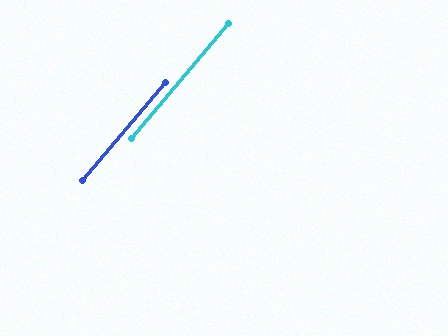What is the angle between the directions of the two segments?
Approximately 0 degrees.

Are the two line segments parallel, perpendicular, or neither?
Parallel — their directions differ by only 0.0°.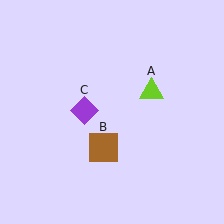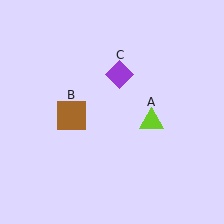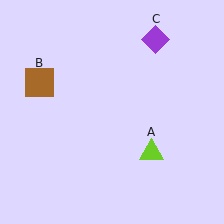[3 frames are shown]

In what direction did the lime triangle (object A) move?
The lime triangle (object A) moved down.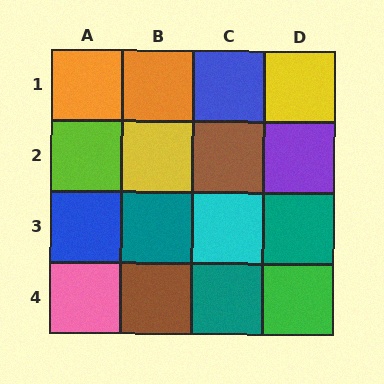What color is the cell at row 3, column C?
Cyan.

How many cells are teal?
3 cells are teal.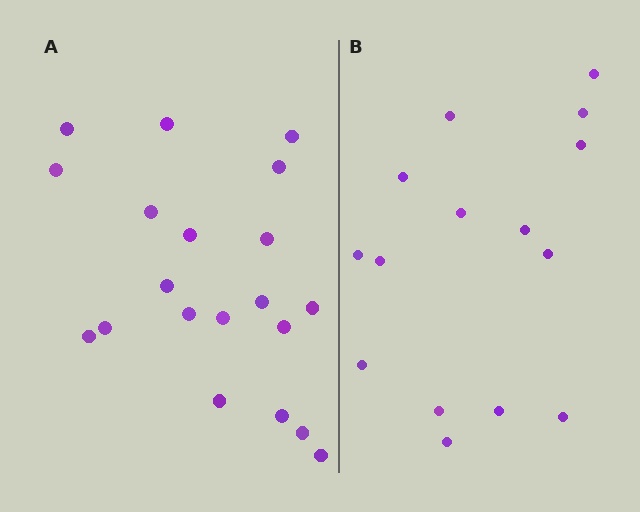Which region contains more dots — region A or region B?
Region A (the left region) has more dots.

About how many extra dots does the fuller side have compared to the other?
Region A has about 5 more dots than region B.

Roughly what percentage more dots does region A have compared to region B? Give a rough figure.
About 35% more.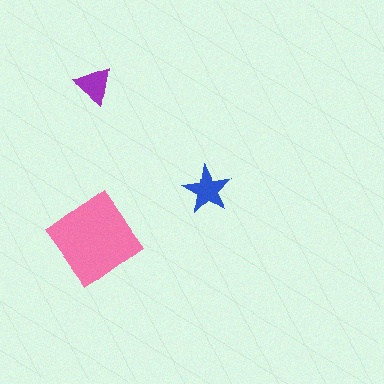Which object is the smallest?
The purple triangle.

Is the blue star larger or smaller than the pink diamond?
Smaller.